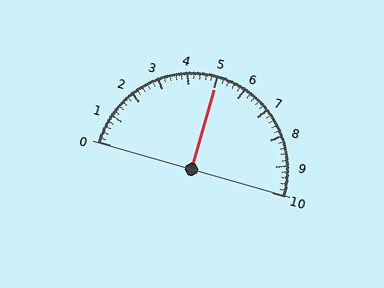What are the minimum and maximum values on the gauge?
The gauge ranges from 0 to 10.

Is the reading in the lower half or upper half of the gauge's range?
The reading is in the upper half of the range (0 to 10).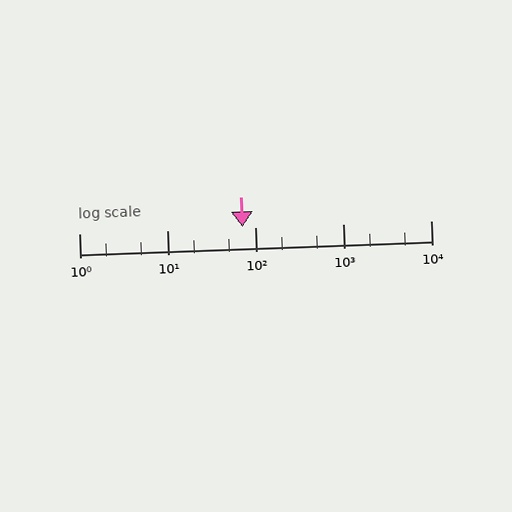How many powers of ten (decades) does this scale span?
The scale spans 4 decades, from 1 to 10000.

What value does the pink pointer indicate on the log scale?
The pointer indicates approximately 72.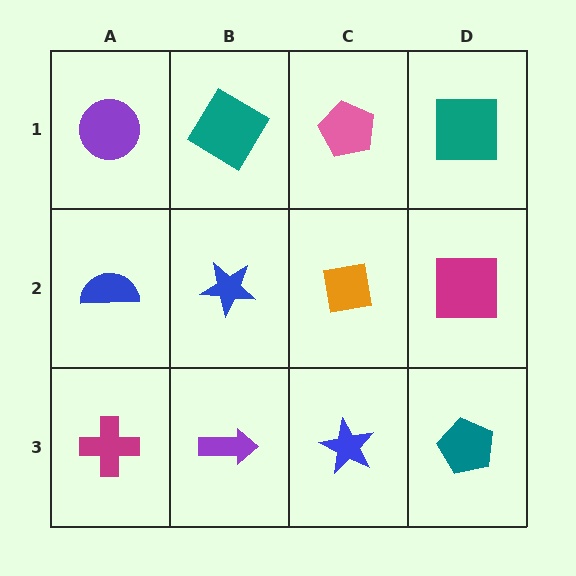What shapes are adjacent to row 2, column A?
A purple circle (row 1, column A), a magenta cross (row 3, column A), a blue star (row 2, column B).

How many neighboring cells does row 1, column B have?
3.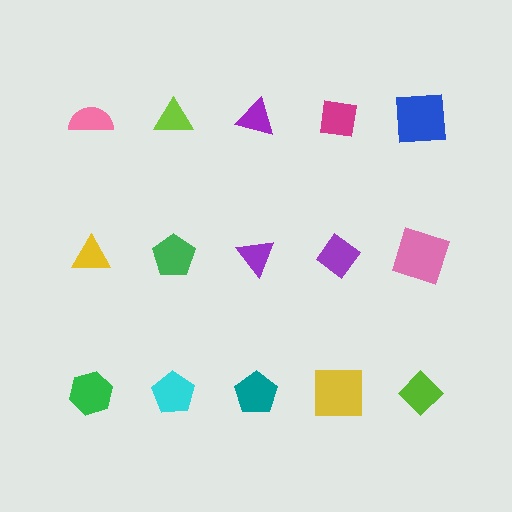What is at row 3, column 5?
A lime diamond.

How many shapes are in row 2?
5 shapes.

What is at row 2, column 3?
A purple triangle.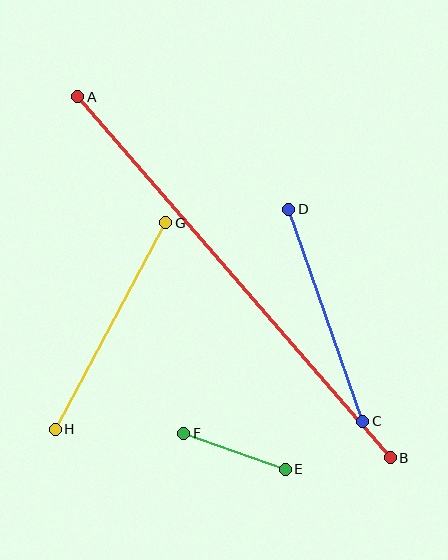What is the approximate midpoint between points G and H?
The midpoint is at approximately (110, 326) pixels.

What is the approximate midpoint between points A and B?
The midpoint is at approximately (234, 277) pixels.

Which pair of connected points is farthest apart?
Points A and B are farthest apart.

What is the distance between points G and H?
The distance is approximately 234 pixels.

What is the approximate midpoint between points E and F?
The midpoint is at approximately (234, 451) pixels.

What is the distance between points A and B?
The distance is approximately 478 pixels.